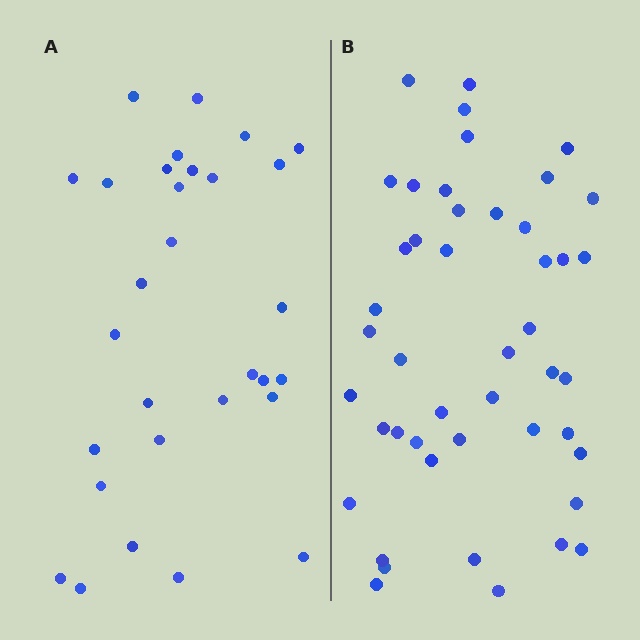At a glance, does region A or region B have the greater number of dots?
Region B (the right region) has more dots.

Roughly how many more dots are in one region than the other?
Region B has approximately 15 more dots than region A.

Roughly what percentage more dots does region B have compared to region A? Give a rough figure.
About 55% more.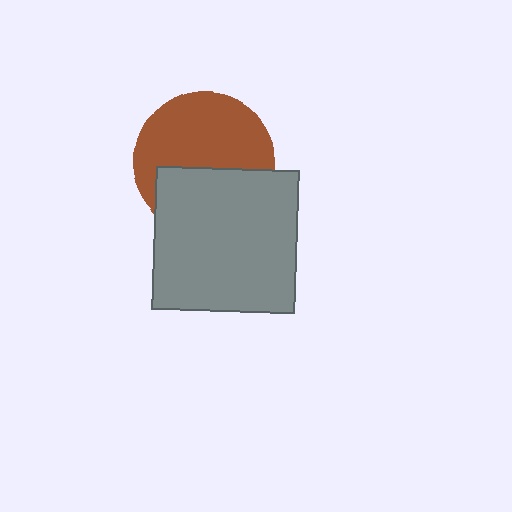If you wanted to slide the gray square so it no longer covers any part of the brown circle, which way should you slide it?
Slide it down — that is the most direct way to separate the two shapes.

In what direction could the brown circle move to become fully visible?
The brown circle could move up. That would shift it out from behind the gray square entirely.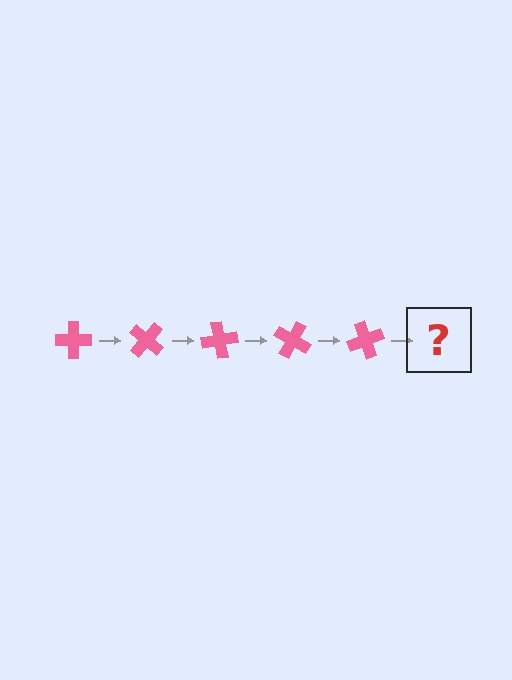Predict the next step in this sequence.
The next step is a pink cross rotated 200 degrees.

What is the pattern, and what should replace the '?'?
The pattern is that the cross rotates 40 degrees each step. The '?' should be a pink cross rotated 200 degrees.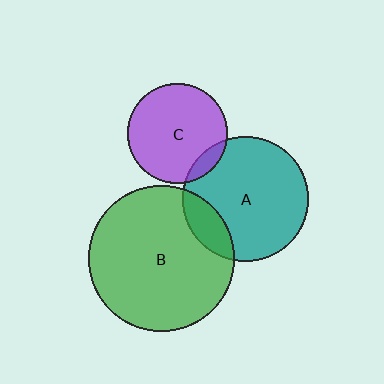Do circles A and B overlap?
Yes.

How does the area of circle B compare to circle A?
Approximately 1.3 times.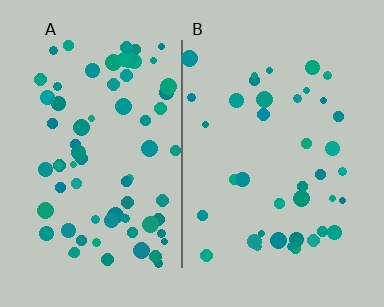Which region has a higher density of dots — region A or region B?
A (the left).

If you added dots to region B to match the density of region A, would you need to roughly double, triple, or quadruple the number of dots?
Approximately double.